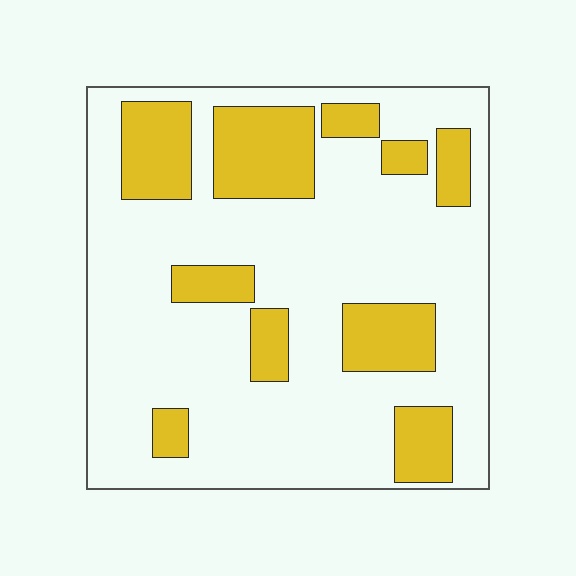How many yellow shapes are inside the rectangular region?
10.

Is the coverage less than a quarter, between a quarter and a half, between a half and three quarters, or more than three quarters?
Between a quarter and a half.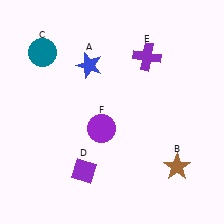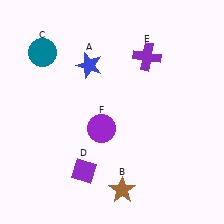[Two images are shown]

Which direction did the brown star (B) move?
The brown star (B) moved left.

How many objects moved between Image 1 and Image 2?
1 object moved between the two images.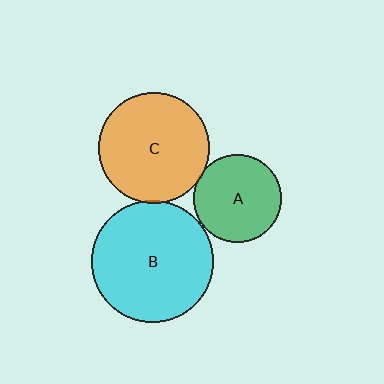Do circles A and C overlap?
Yes.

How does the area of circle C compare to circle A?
Approximately 1.6 times.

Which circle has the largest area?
Circle B (cyan).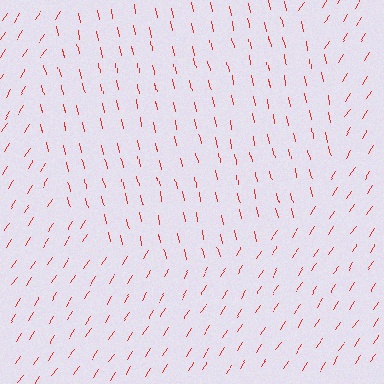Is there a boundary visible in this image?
Yes, there is a texture boundary formed by a change in line orientation.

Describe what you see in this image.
The image is filled with small red line segments. A circle region in the image has lines oriented differently from the surrounding lines, creating a visible texture boundary.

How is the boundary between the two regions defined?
The boundary is defined purely by a change in line orientation (approximately 45 degrees difference). All lines are the same color and thickness.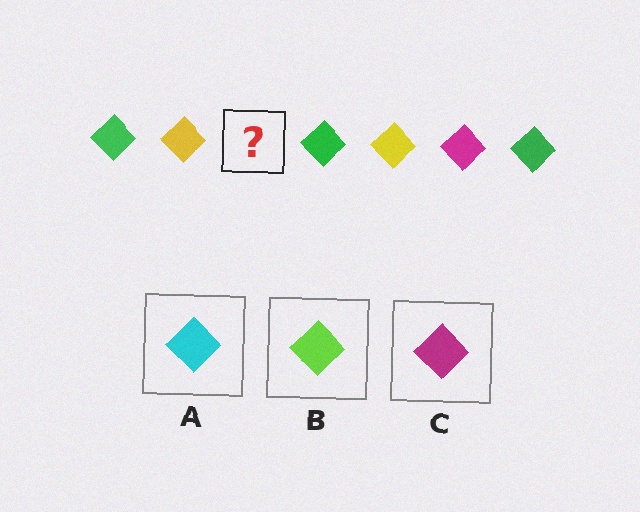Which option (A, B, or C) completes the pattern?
C.